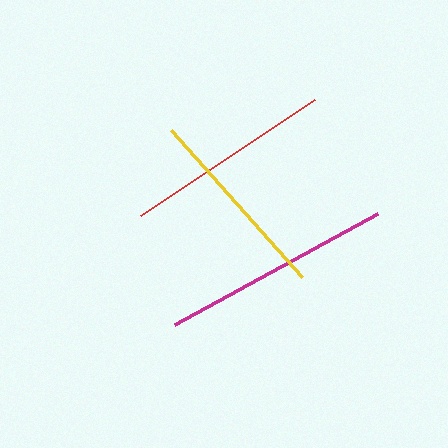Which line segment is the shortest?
The yellow line is the shortest at approximately 197 pixels.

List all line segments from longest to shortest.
From longest to shortest: magenta, red, yellow.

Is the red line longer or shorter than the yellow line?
The red line is longer than the yellow line.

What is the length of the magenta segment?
The magenta segment is approximately 231 pixels long.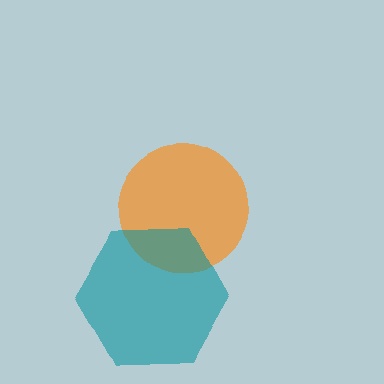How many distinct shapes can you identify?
There are 2 distinct shapes: an orange circle, a teal hexagon.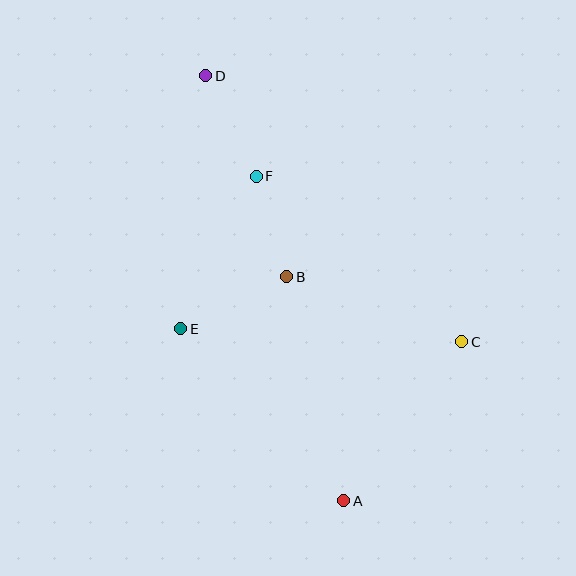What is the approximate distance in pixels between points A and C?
The distance between A and C is approximately 198 pixels.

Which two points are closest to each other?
Points B and F are closest to each other.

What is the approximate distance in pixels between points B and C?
The distance between B and C is approximately 187 pixels.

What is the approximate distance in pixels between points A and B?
The distance between A and B is approximately 231 pixels.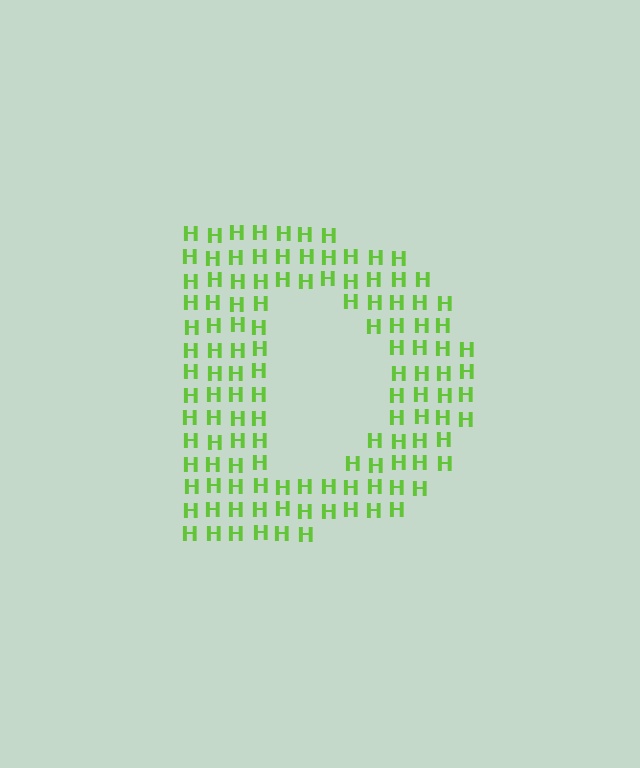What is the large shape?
The large shape is the letter D.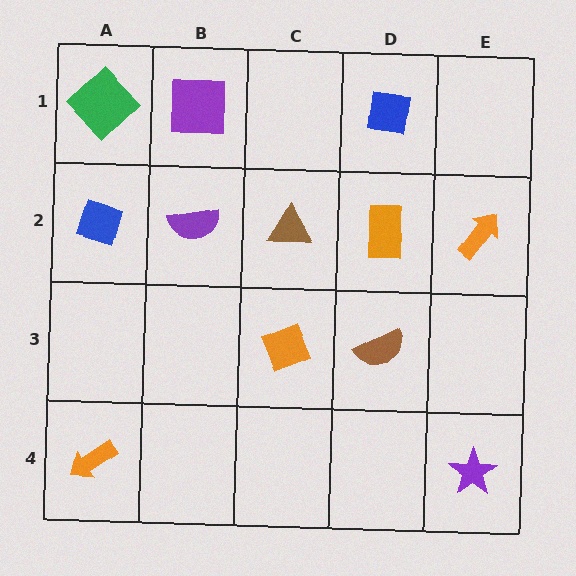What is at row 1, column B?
A purple square.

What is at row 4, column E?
A purple star.